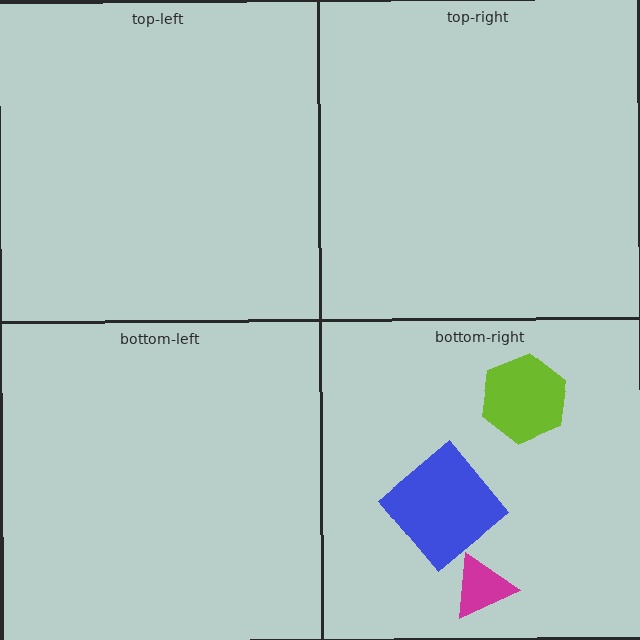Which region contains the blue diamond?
The bottom-right region.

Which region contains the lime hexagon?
The bottom-right region.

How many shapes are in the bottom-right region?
3.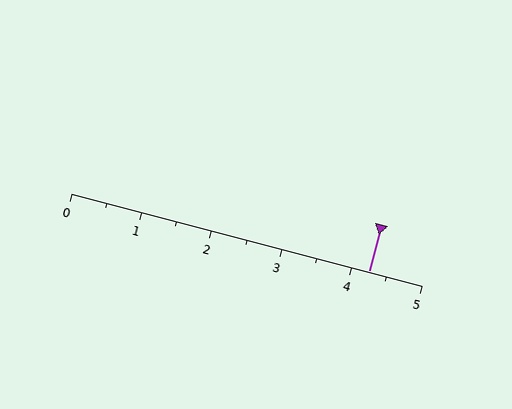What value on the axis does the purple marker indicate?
The marker indicates approximately 4.2.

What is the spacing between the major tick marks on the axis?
The major ticks are spaced 1 apart.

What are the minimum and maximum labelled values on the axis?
The axis runs from 0 to 5.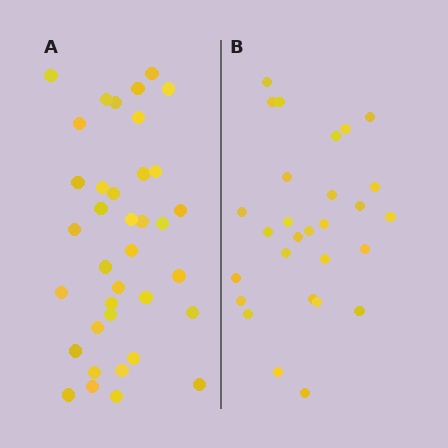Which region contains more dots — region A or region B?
Region A (the left region) has more dots.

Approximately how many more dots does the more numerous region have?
Region A has roughly 8 or so more dots than region B.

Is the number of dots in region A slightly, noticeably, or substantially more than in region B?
Region A has noticeably more, but not dramatically so. The ratio is roughly 1.3 to 1.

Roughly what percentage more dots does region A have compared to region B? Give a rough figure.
About 30% more.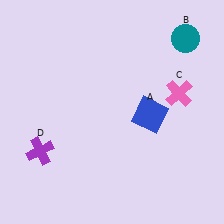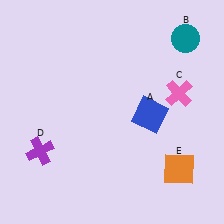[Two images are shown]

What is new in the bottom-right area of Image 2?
An orange square (E) was added in the bottom-right area of Image 2.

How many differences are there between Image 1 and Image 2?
There is 1 difference between the two images.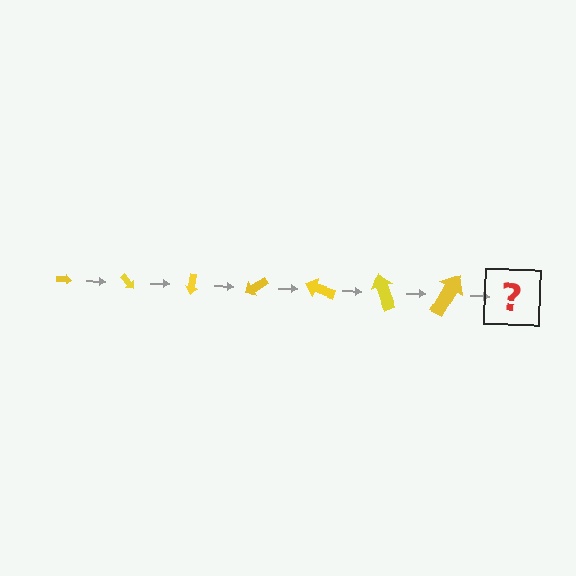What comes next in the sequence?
The next element should be an arrow, larger than the previous one and rotated 350 degrees from the start.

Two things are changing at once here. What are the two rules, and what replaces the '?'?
The two rules are that the arrow grows larger each step and it rotates 50 degrees each step. The '?' should be an arrow, larger than the previous one and rotated 350 degrees from the start.